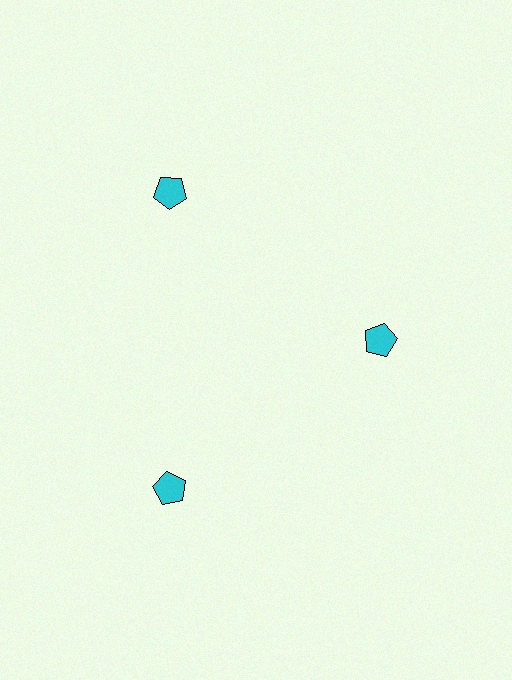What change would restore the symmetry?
The symmetry would be restored by moving it outward, back onto the ring so that all 3 pentagons sit at equal angles and equal distance from the center.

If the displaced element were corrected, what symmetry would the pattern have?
It would have 3-fold rotational symmetry — the pattern would map onto itself every 120 degrees.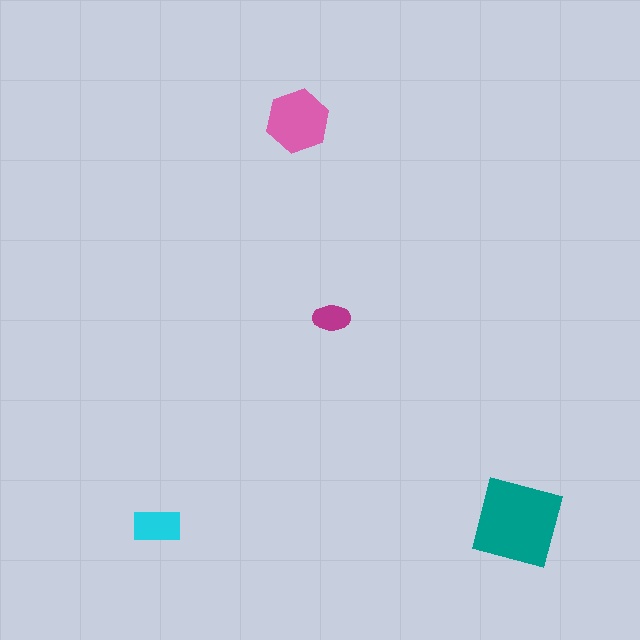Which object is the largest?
The teal square.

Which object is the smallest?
The magenta ellipse.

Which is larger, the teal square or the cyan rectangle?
The teal square.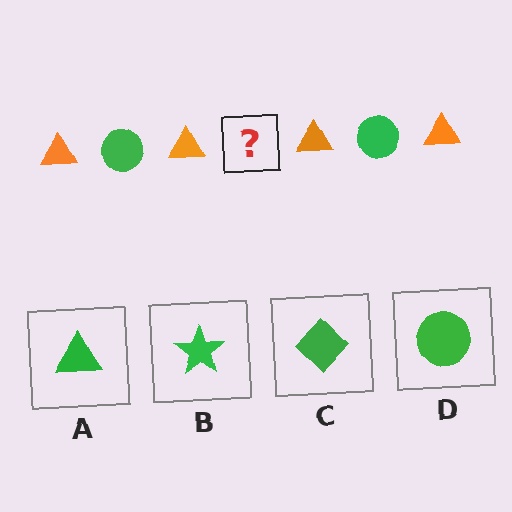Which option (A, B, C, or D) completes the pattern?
D.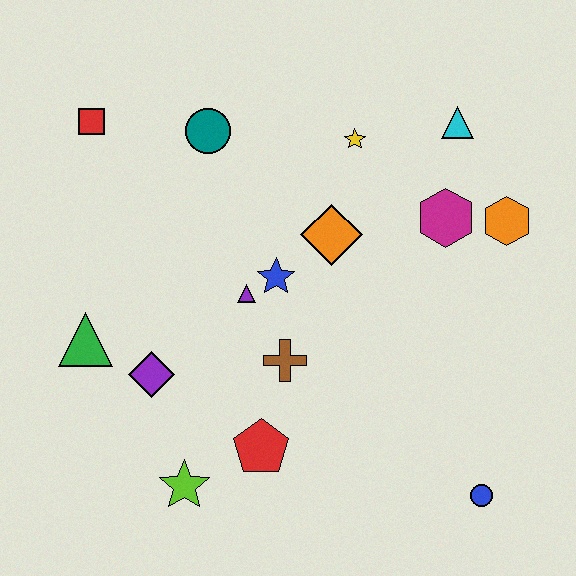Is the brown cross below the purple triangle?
Yes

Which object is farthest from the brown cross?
The red square is farthest from the brown cross.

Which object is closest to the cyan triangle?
The magenta hexagon is closest to the cyan triangle.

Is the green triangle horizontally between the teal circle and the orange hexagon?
No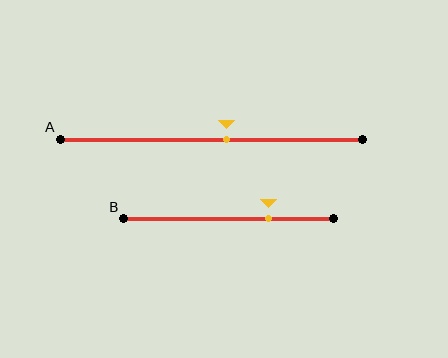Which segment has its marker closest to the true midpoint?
Segment A has its marker closest to the true midpoint.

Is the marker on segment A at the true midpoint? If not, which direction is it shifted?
No, the marker on segment A is shifted to the right by about 5% of the segment length.